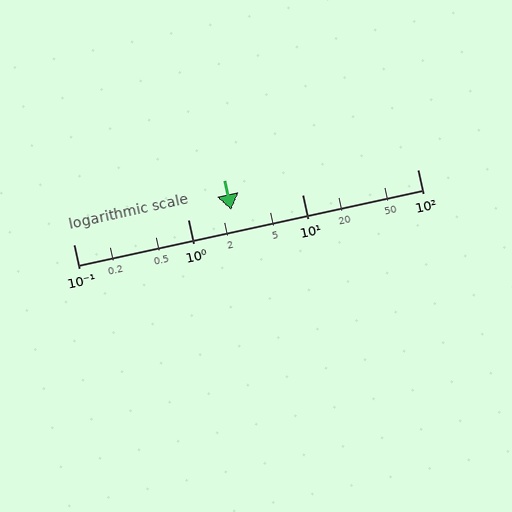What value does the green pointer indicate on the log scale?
The pointer indicates approximately 2.4.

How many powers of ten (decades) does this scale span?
The scale spans 3 decades, from 0.1 to 100.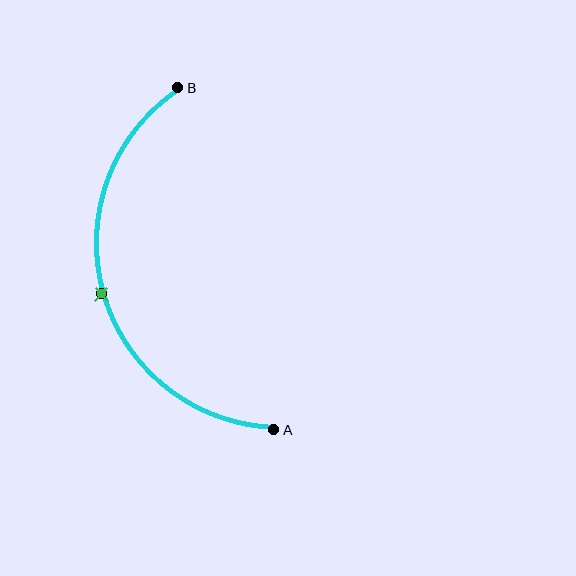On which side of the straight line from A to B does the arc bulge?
The arc bulges to the left of the straight line connecting A and B.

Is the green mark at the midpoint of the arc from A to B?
Yes. The green mark lies on the arc at equal arc-length from both A and B — it is the arc midpoint.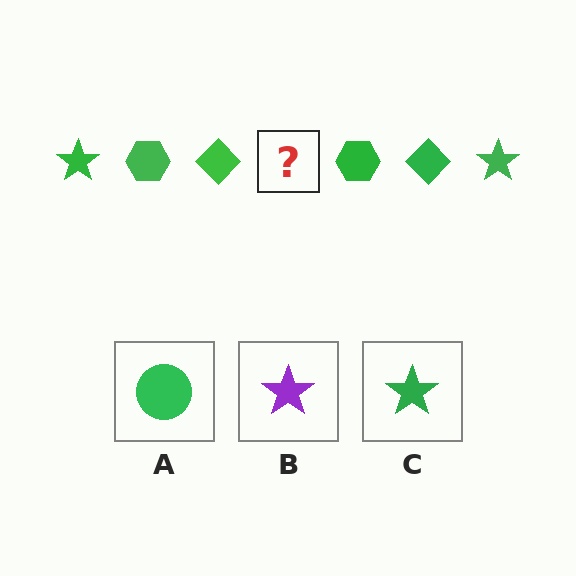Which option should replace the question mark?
Option C.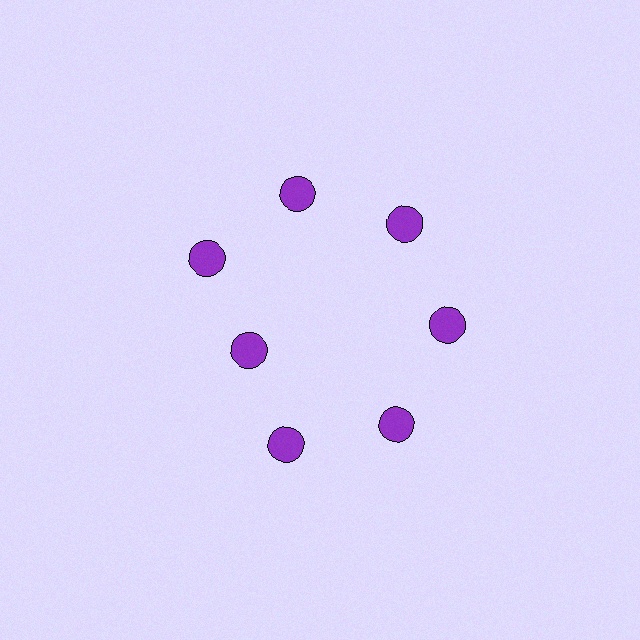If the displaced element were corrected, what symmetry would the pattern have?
It would have 7-fold rotational symmetry — the pattern would map onto itself every 51 degrees.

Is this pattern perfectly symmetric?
No. The 7 purple circles are arranged in a ring, but one element near the 8 o'clock position is pulled inward toward the center, breaking the 7-fold rotational symmetry.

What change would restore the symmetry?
The symmetry would be restored by moving it outward, back onto the ring so that all 7 circles sit at equal angles and equal distance from the center.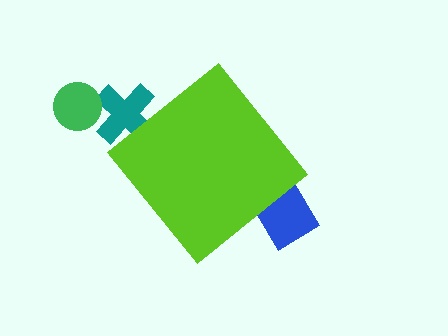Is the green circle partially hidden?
No, the green circle is fully visible.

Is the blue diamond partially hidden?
Yes, the blue diamond is partially hidden behind the lime diamond.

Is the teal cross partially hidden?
Yes, the teal cross is partially hidden behind the lime diamond.